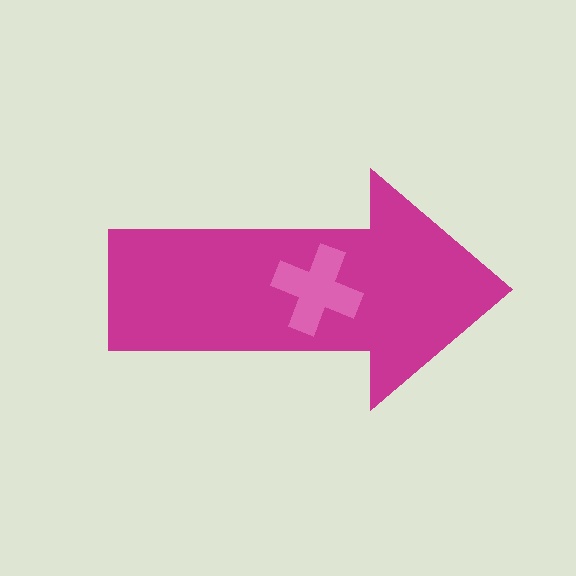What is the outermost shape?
The magenta arrow.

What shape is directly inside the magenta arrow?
The pink cross.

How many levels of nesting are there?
2.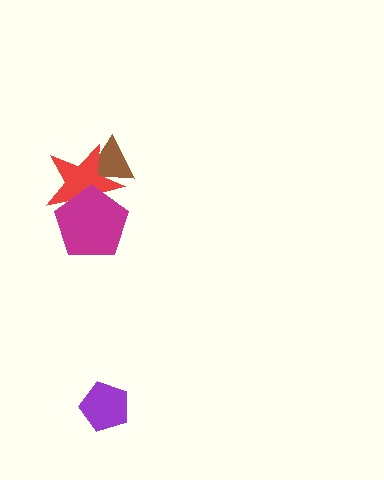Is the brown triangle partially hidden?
Yes, it is partially covered by another shape.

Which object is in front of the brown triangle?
The red star is in front of the brown triangle.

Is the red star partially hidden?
Yes, it is partially covered by another shape.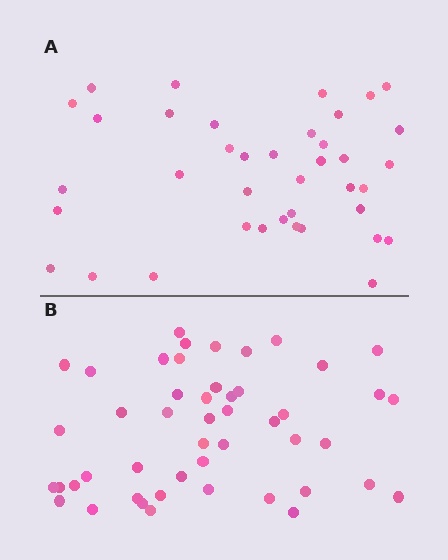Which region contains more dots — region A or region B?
Region B (the bottom region) has more dots.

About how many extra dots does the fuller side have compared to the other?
Region B has roughly 8 or so more dots than region A.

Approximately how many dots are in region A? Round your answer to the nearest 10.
About 40 dots. (The exact count is 39, which rounds to 40.)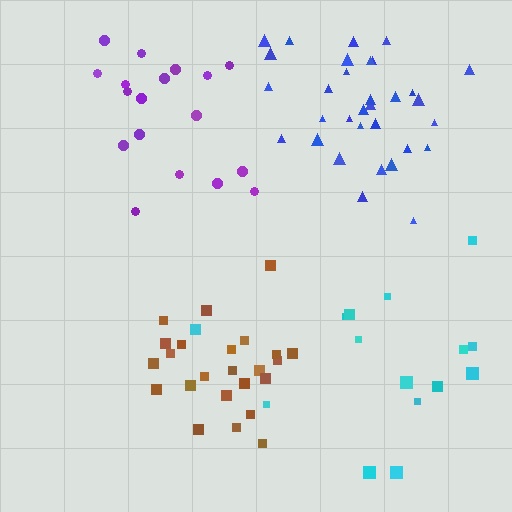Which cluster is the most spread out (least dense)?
Cyan.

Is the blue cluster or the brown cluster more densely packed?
Brown.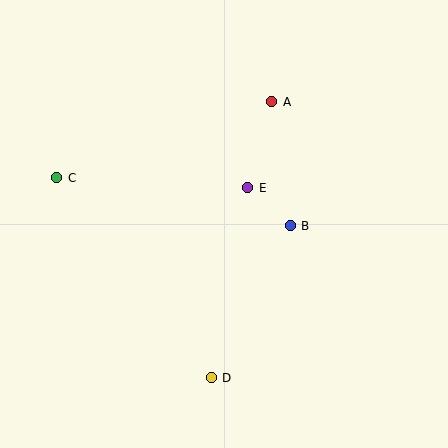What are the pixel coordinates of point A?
Point A is at (272, 102).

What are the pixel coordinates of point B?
Point B is at (290, 226).